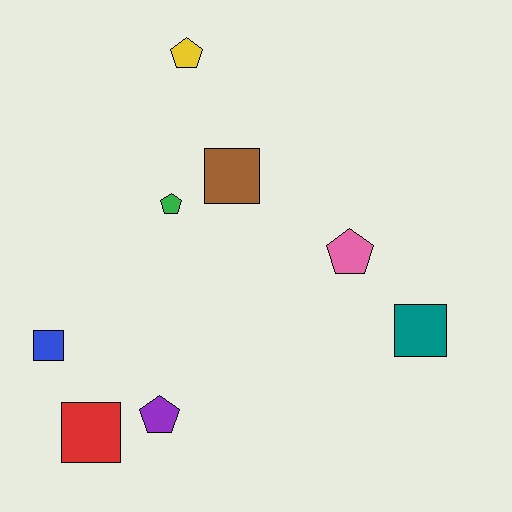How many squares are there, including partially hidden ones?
There are 4 squares.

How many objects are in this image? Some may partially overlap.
There are 8 objects.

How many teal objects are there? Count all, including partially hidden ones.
There is 1 teal object.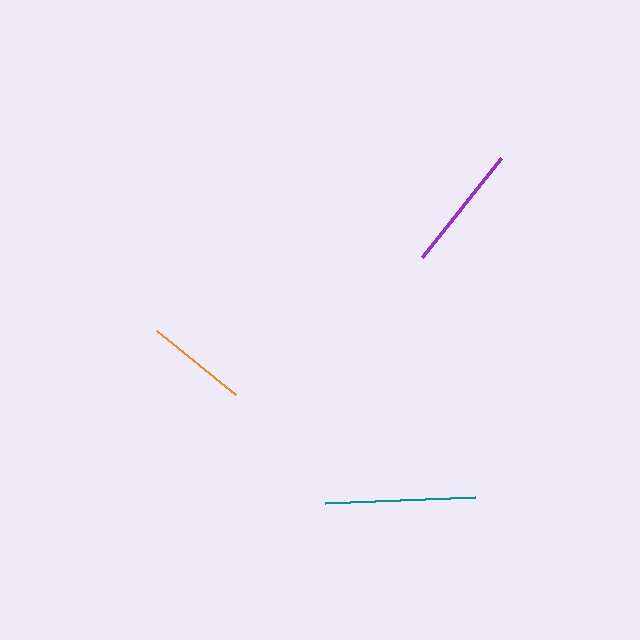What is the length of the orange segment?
The orange segment is approximately 102 pixels long.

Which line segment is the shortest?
The orange line is the shortest at approximately 102 pixels.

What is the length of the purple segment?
The purple segment is approximately 127 pixels long.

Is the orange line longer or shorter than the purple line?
The purple line is longer than the orange line.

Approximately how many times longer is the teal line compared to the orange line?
The teal line is approximately 1.5 times the length of the orange line.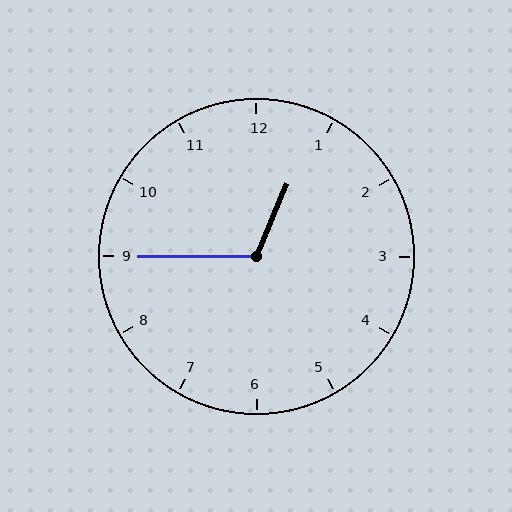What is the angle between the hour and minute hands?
Approximately 112 degrees.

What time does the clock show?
12:45.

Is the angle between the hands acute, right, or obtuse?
It is obtuse.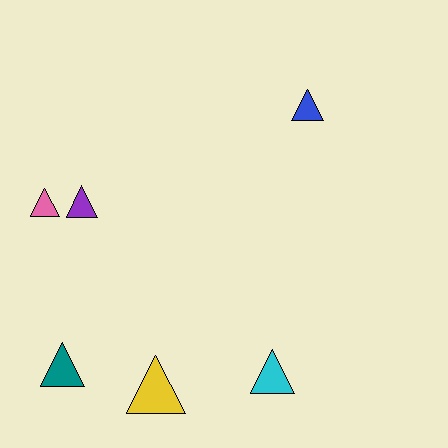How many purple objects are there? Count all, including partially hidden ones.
There is 1 purple object.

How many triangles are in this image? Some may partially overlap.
There are 6 triangles.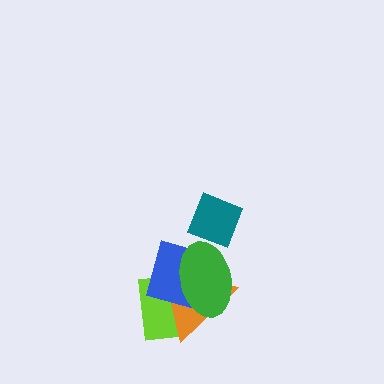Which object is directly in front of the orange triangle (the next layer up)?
The blue square is directly in front of the orange triangle.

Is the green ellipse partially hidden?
No, no other shape covers it.